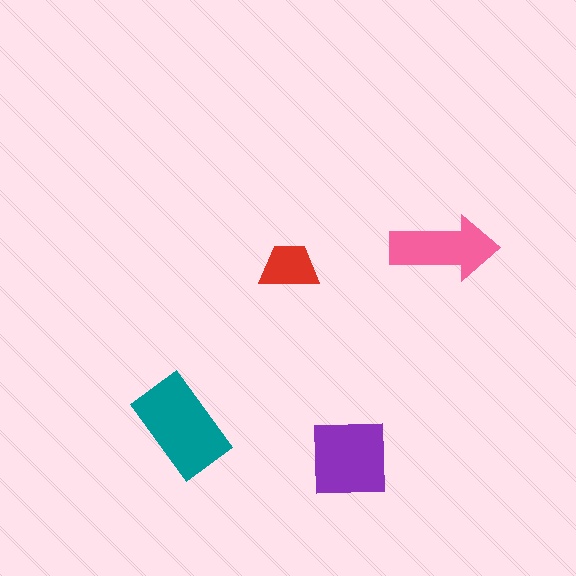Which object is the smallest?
The red trapezoid.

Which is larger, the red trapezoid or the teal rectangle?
The teal rectangle.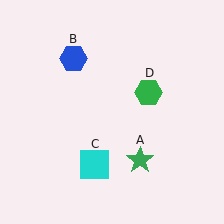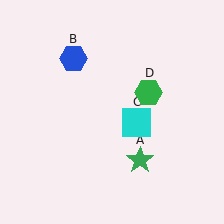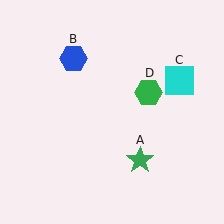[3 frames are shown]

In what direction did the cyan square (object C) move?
The cyan square (object C) moved up and to the right.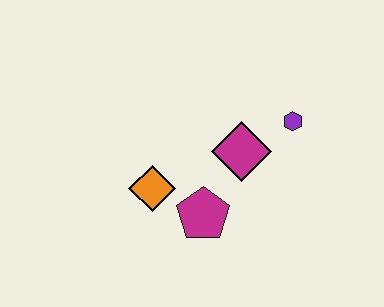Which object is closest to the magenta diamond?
The purple hexagon is closest to the magenta diamond.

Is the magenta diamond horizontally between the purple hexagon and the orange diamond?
Yes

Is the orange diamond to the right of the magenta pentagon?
No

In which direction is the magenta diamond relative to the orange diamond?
The magenta diamond is to the right of the orange diamond.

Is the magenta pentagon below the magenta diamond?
Yes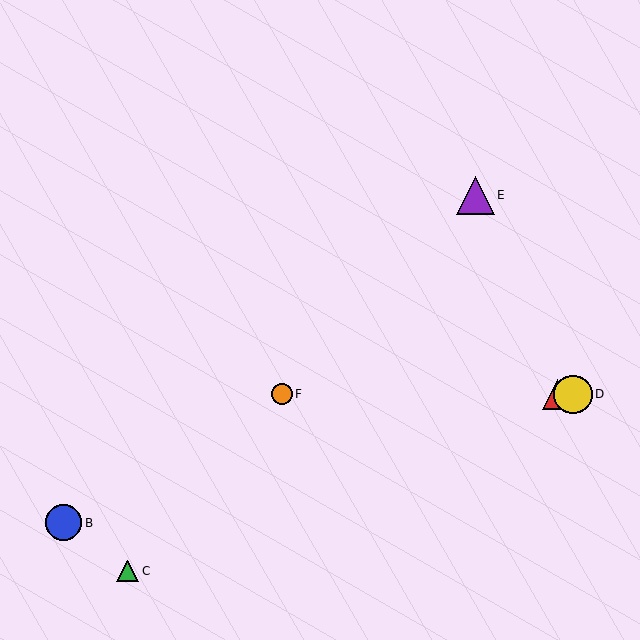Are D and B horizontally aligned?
No, D is at y≈394 and B is at y≈523.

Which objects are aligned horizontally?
Objects A, D, F are aligned horizontally.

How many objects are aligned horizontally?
3 objects (A, D, F) are aligned horizontally.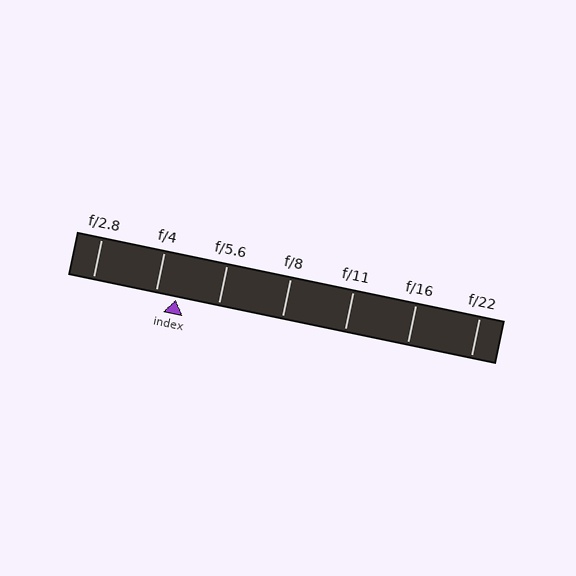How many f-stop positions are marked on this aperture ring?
There are 7 f-stop positions marked.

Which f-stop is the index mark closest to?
The index mark is closest to f/4.